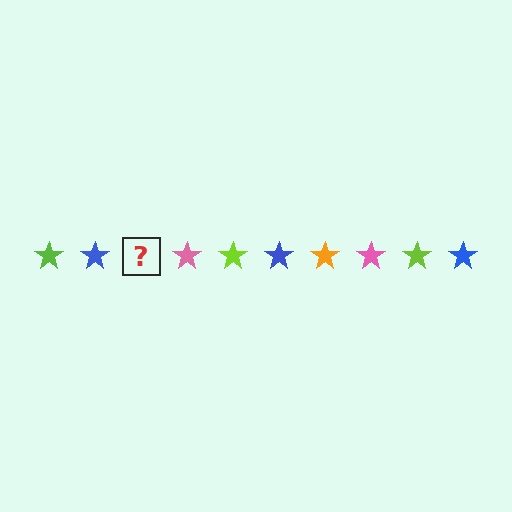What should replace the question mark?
The question mark should be replaced with an orange star.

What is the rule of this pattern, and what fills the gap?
The rule is that the pattern cycles through lime, blue, orange, pink stars. The gap should be filled with an orange star.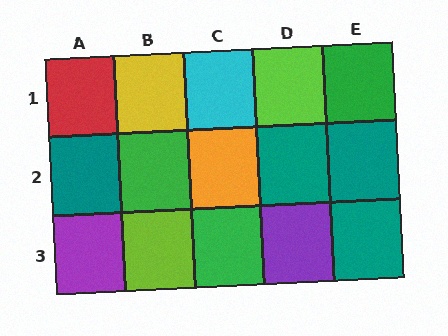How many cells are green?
3 cells are green.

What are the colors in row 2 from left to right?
Teal, green, orange, teal, teal.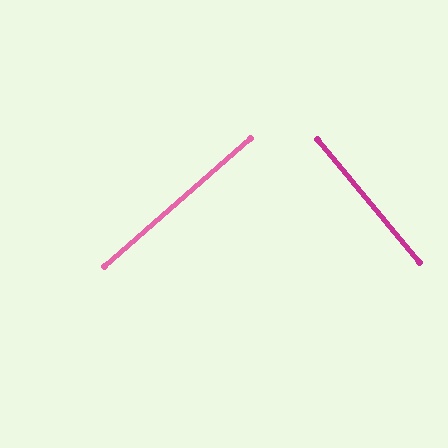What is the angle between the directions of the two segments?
Approximately 89 degrees.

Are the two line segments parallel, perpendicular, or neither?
Perpendicular — they meet at approximately 89°.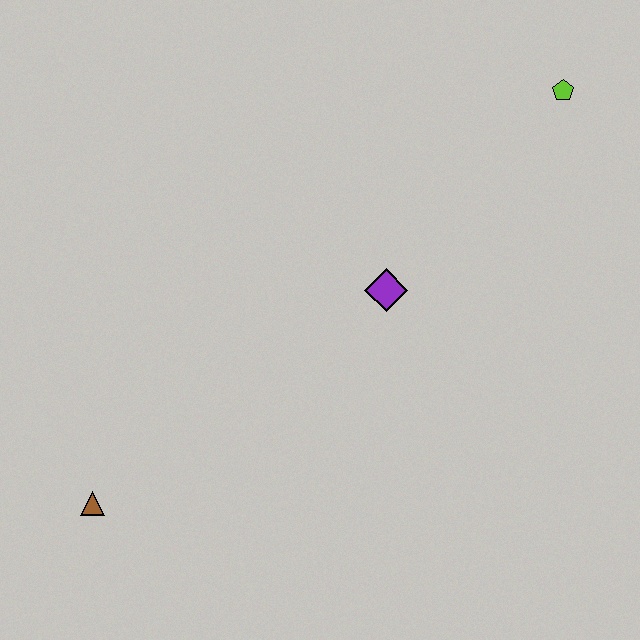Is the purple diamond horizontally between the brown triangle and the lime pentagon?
Yes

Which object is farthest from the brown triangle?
The lime pentagon is farthest from the brown triangle.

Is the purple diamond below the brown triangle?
No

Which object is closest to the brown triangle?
The purple diamond is closest to the brown triangle.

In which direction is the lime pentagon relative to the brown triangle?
The lime pentagon is to the right of the brown triangle.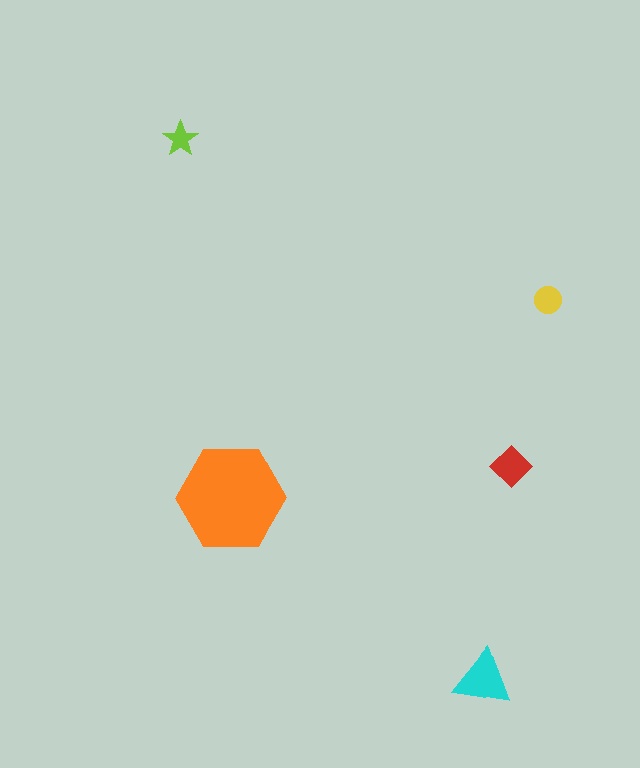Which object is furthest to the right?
The yellow circle is rightmost.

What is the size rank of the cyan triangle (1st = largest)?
2nd.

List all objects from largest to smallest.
The orange hexagon, the cyan triangle, the red diamond, the yellow circle, the lime star.